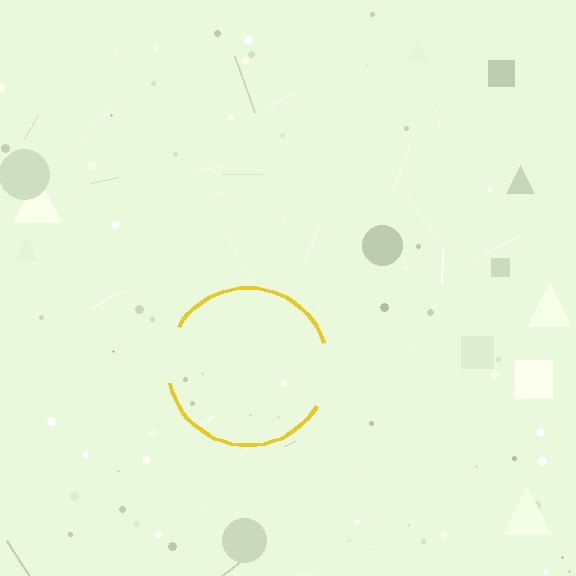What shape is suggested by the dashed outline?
The dashed outline suggests a circle.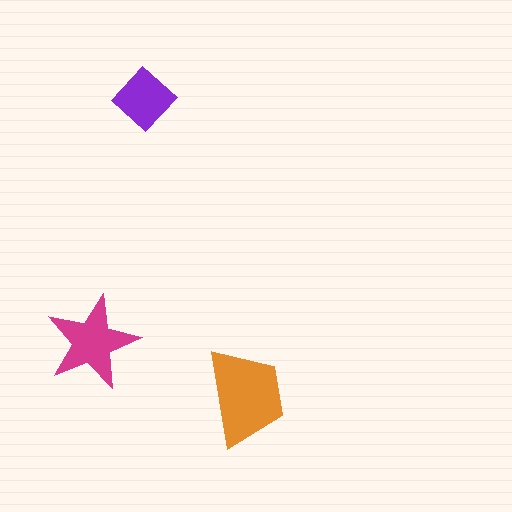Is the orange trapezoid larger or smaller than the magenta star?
Larger.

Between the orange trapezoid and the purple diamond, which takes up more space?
The orange trapezoid.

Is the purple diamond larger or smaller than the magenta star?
Smaller.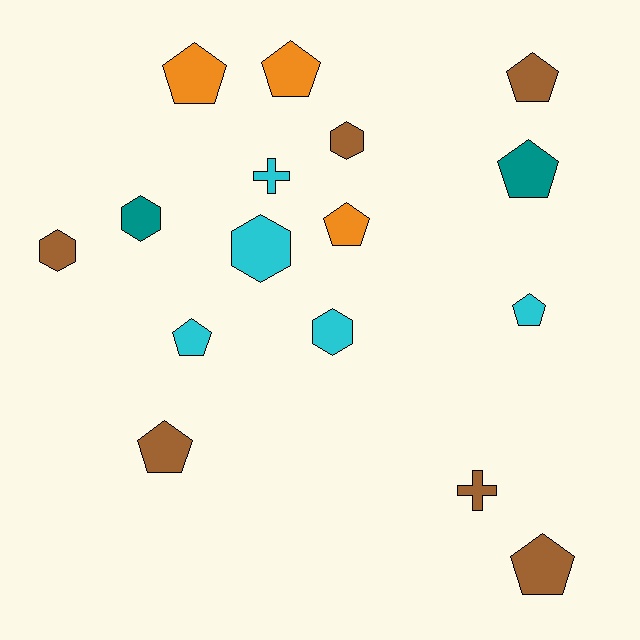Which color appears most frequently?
Brown, with 6 objects.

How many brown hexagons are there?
There are 2 brown hexagons.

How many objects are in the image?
There are 16 objects.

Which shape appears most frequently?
Pentagon, with 9 objects.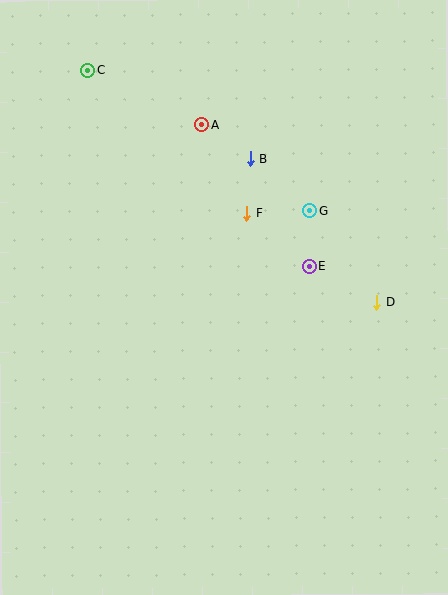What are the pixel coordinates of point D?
Point D is at (377, 302).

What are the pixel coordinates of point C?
Point C is at (88, 70).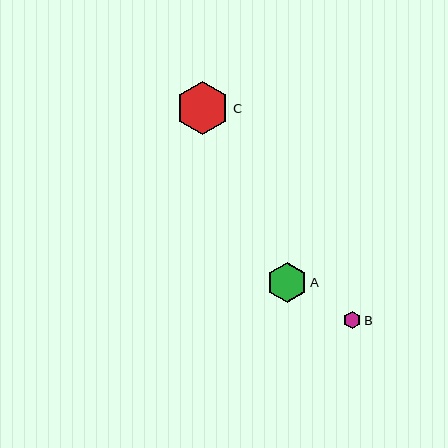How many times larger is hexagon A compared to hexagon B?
Hexagon A is approximately 2.3 times the size of hexagon B.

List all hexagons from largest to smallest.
From largest to smallest: C, A, B.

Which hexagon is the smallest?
Hexagon B is the smallest with a size of approximately 18 pixels.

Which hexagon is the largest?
Hexagon C is the largest with a size of approximately 53 pixels.